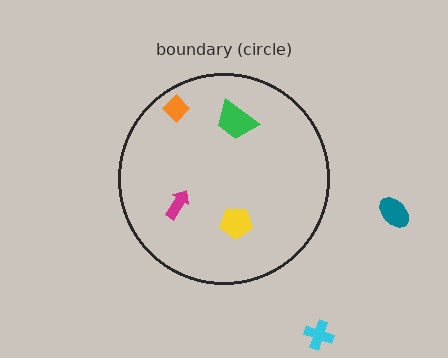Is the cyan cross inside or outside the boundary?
Outside.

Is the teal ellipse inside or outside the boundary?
Outside.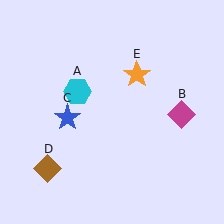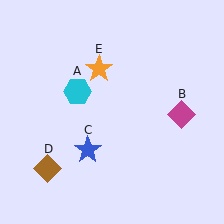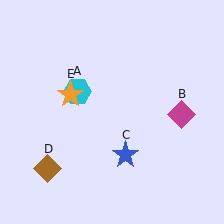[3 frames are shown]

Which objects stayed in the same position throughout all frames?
Cyan hexagon (object A) and magenta diamond (object B) and brown diamond (object D) remained stationary.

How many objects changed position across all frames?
2 objects changed position: blue star (object C), orange star (object E).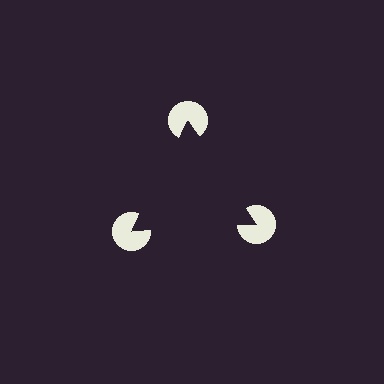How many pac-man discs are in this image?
There are 3 — one at each vertex of the illusory triangle.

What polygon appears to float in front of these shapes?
An illusory triangle — its edges are inferred from the aligned wedge cuts in the pac-man discs, not physically drawn.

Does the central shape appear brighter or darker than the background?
It typically appears slightly darker than the background, even though no actual brightness change is drawn.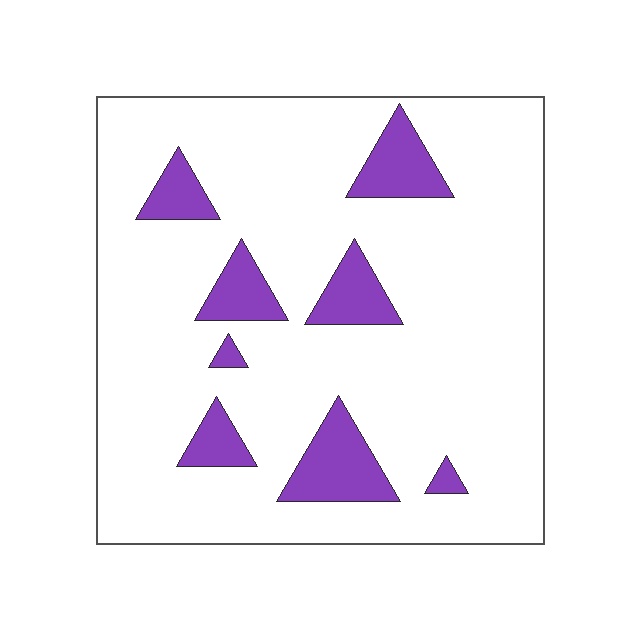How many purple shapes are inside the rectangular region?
8.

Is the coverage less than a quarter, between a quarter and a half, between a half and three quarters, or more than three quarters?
Less than a quarter.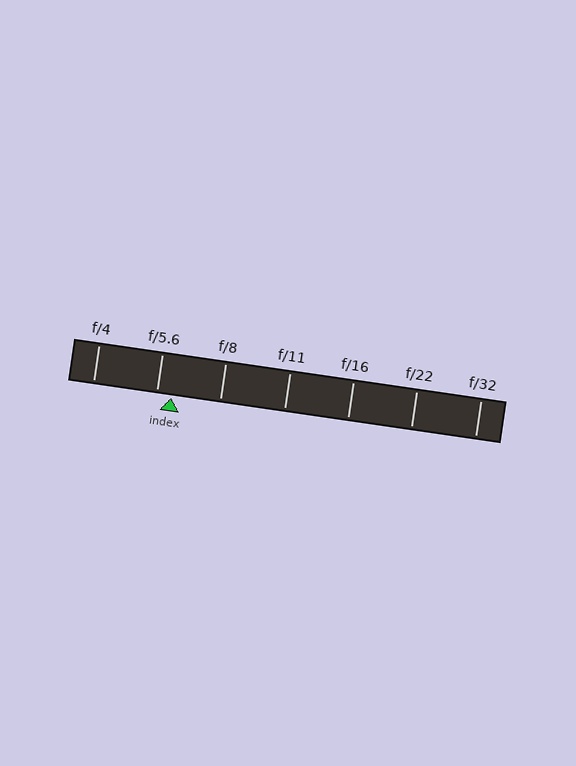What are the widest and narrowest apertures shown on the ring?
The widest aperture shown is f/4 and the narrowest is f/32.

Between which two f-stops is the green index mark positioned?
The index mark is between f/5.6 and f/8.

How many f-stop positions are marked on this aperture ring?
There are 7 f-stop positions marked.